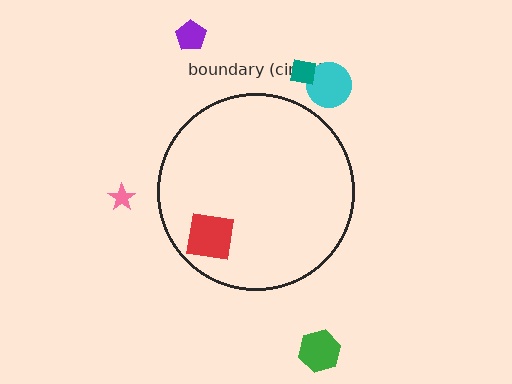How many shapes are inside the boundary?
1 inside, 5 outside.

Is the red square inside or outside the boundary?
Inside.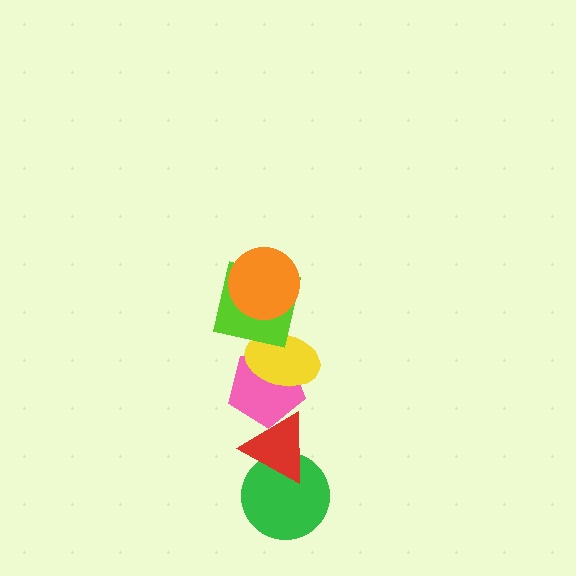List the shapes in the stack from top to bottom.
From top to bottom: the orange circle, the lime square, the yellow ellipse, the pink pentagon, the red triangle, the green circle.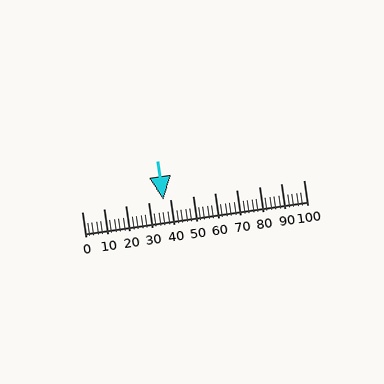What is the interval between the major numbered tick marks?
The major tick marks are spaced 10 units apart.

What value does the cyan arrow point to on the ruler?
The cyan arrow points to approximately 37.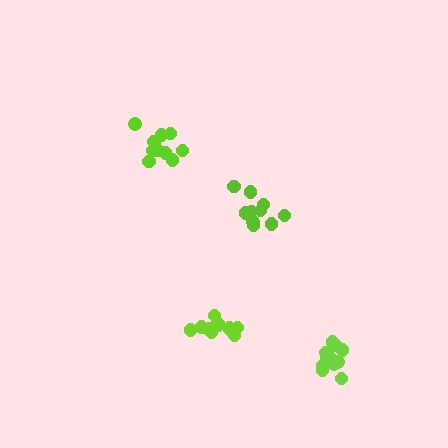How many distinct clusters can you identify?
There are 4 distinct clusters.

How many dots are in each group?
Group 1: 13 dots, Group 2: 10 dots, Group 3: 11 dots, Group 4: 11 dots (45 total).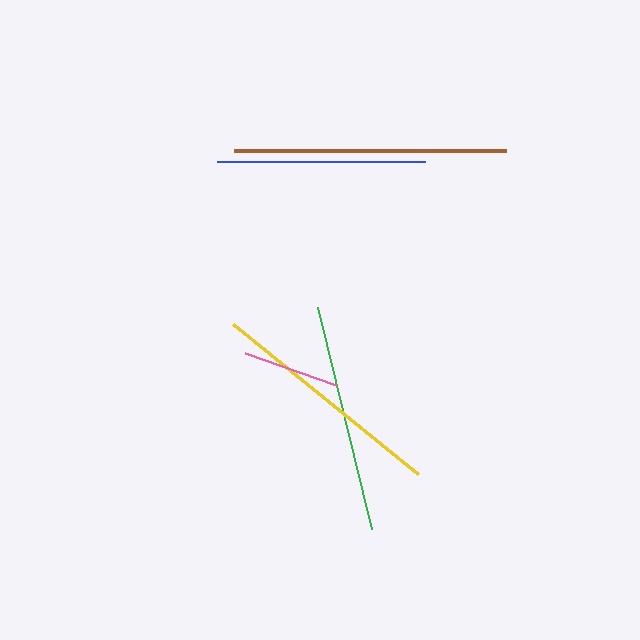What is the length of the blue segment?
The blue segment is approximately 208 pixels long.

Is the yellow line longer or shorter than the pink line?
The yellow line is longer than the pink line.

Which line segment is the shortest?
The pink line is the shortest at approximately 97 pixels.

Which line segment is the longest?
The brown line is the longest at approximately 272 pixels.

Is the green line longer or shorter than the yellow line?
The yellow line is longer than the green line.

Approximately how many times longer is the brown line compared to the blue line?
The brown line is approximately 1.3 times the length of the blue line.